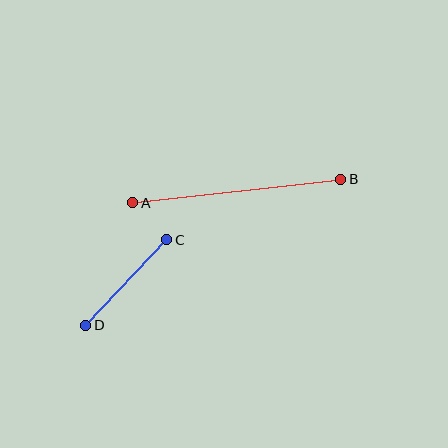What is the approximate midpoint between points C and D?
The midpoint is at approximately (126, 283) pixels.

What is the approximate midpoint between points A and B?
The midpoint is at approximately (237, 191) pixels.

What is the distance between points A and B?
The distance is approximately 209 pixels.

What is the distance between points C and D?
The distance is approximately 118 pixels.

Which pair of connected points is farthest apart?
Points A and B are farthest apart.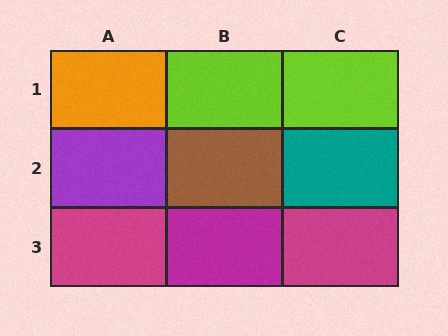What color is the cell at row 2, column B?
Brown.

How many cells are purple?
1 cell is purple.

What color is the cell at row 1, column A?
Orange.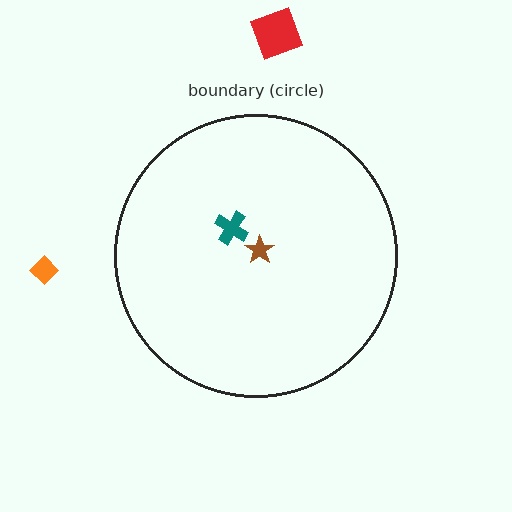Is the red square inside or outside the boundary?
Outside.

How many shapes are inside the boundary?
2 inside, 2 outside.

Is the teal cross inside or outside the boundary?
Inside.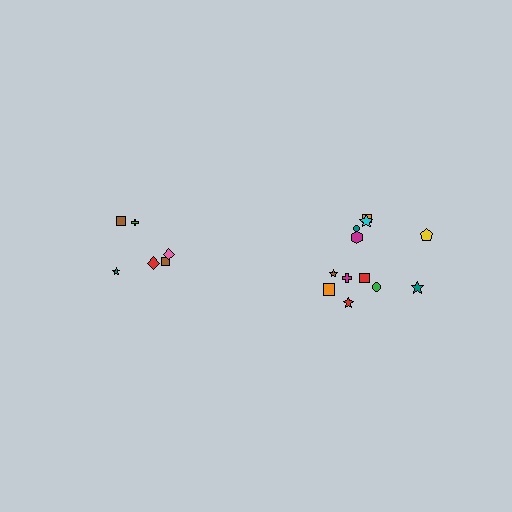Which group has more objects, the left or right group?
The right group.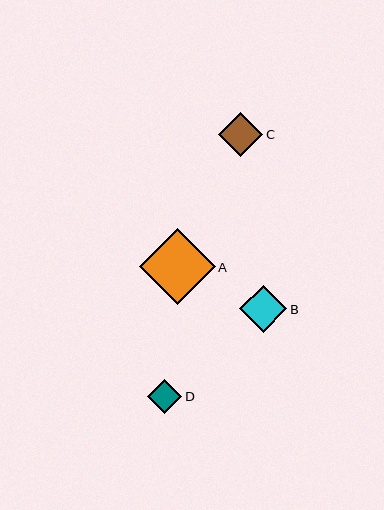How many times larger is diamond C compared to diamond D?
Diamond C is approximately 1.3 times the size of diamond D.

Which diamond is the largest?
Diamond A is the largest with a size of approximately 76 pixels.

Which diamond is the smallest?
Diamond D is the smallest with a size of approximately 34 pixels.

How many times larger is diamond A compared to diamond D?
Diamond A is approximately 2.2 times the size of diamond D.